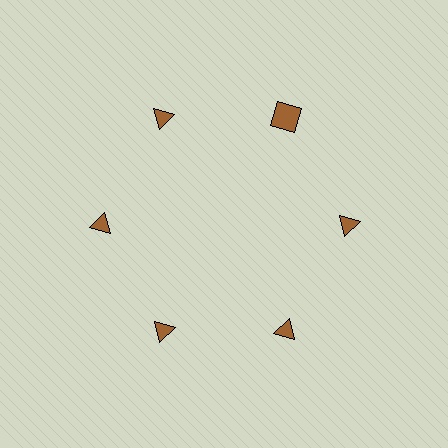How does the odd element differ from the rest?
It has a different shape: square instead of triangle.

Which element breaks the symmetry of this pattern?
The brown square at roughly the 1 o'clock position breaks the symmetry. All other shapes are brown triangles.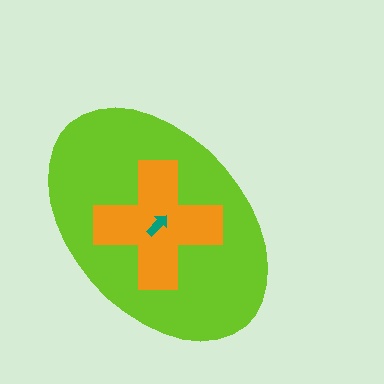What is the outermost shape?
The lime ellipse.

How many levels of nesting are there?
3.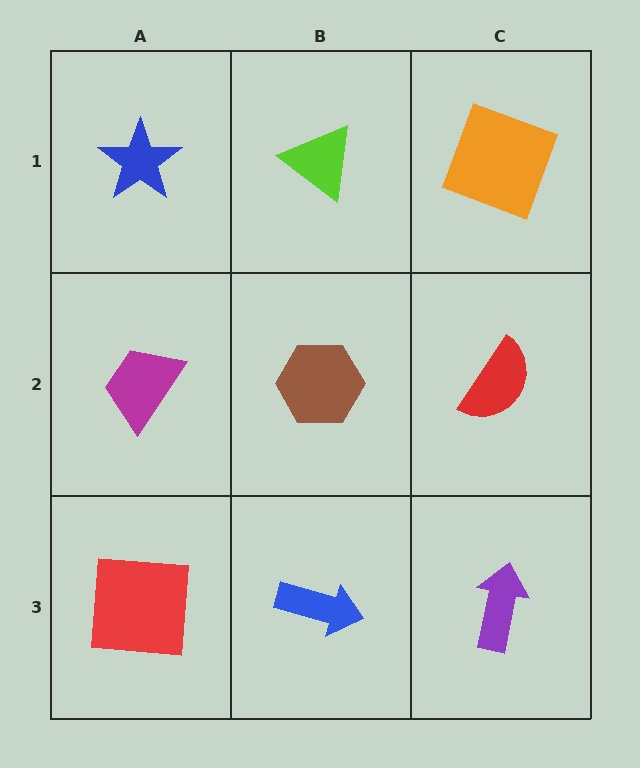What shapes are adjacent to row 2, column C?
An orange square (row 1, column C), a purple arrow (row 3, column C), a brown hexagon (row 2, column B).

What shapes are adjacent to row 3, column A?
A magenta trapezoid (row 2, column A), a blue arrow (row 3, column B).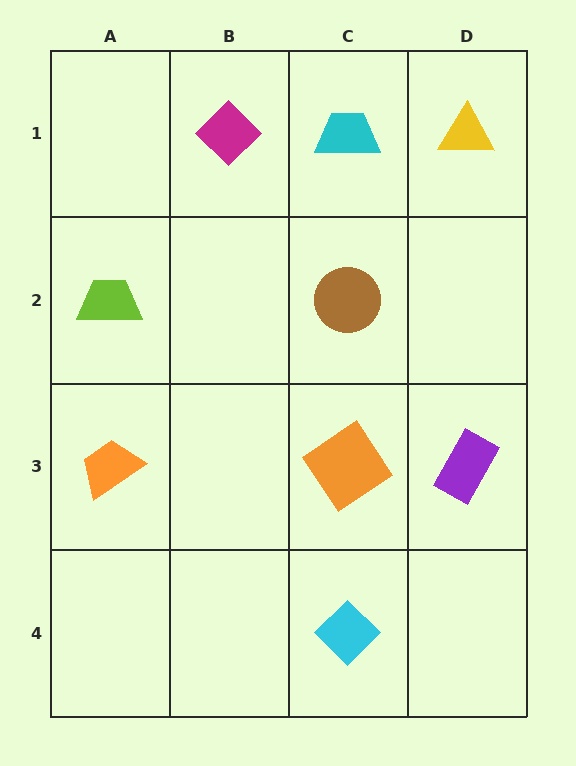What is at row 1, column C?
A cyan trapezoid.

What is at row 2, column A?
A lime trapezoid.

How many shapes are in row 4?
1 shape.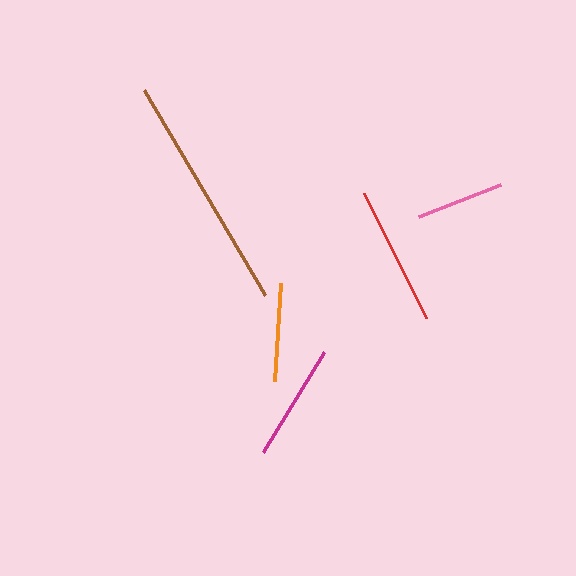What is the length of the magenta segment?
The magenta segment is approximately 118 pixels long.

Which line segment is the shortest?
The pink line is the shortest at approximately 87 pixels.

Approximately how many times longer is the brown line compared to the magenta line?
The brown line is approximately 2.0 times the length of the magenta line.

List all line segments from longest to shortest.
From longest to shortest: brown, red, magenta, orange, pink.